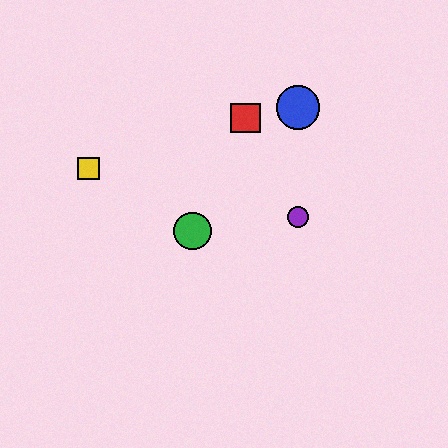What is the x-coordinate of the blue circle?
The blue circle is at x≈298.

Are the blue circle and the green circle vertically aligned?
No, the blue circle is at x≈298 and the green circle is at x≈192.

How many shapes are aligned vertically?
2 shapes (the blue circle, the purple circle) are aligned vertically.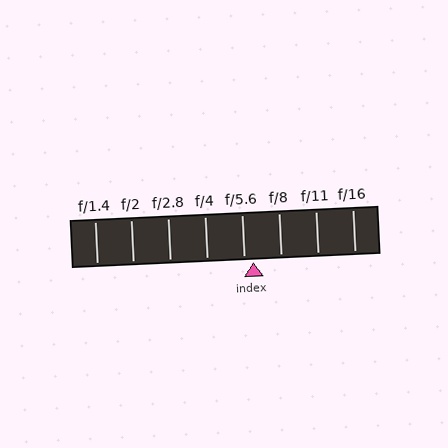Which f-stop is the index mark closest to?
The index mark is closest to f/5.6.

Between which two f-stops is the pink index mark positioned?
The index mark is between f/5.6 and f/8.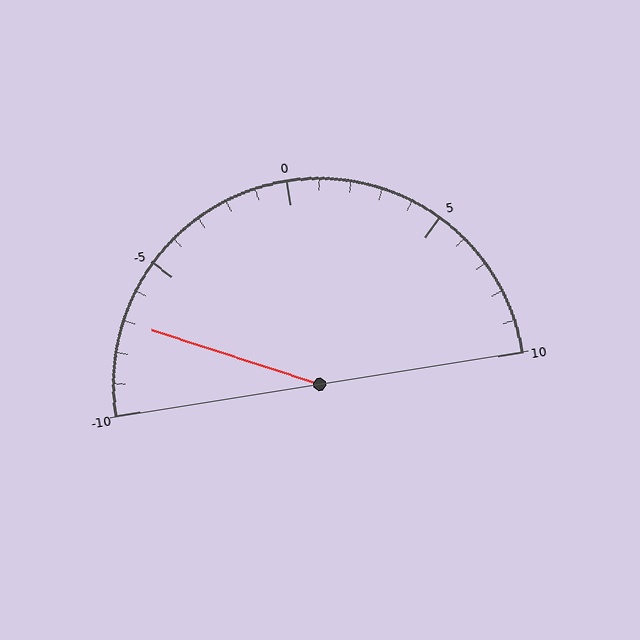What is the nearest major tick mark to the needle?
The nearest major tick mark is -5.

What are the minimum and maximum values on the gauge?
The gauge ranges from -10 to 10.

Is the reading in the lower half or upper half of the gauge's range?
The reading is in the lower half of the range (-10 to 10).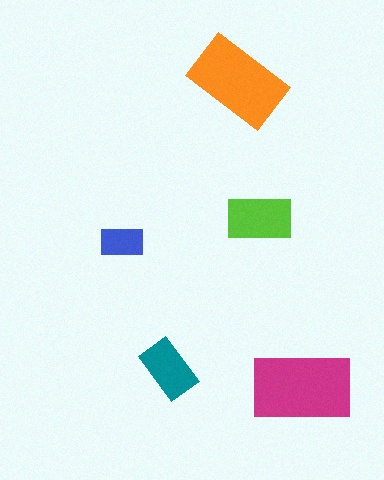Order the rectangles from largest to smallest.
the magenta one, the orange one, the lime one, the teal one, the blue one.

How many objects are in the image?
There are 5 objects in the image.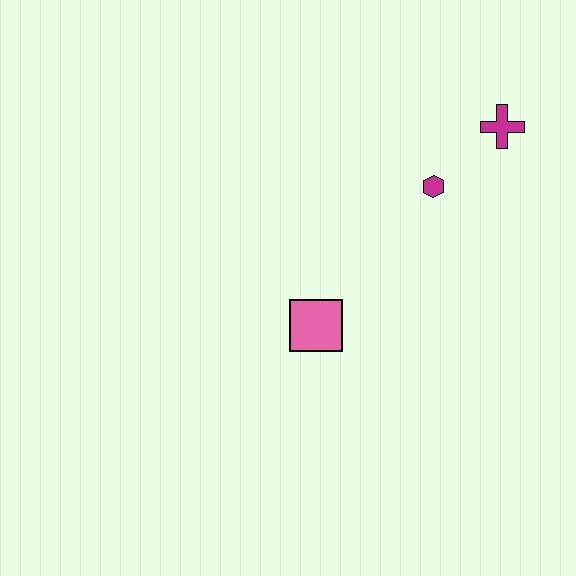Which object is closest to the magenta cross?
The magenta hexagon is closest to the magenta cross.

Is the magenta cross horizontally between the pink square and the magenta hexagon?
No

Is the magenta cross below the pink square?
No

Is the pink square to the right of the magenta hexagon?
No